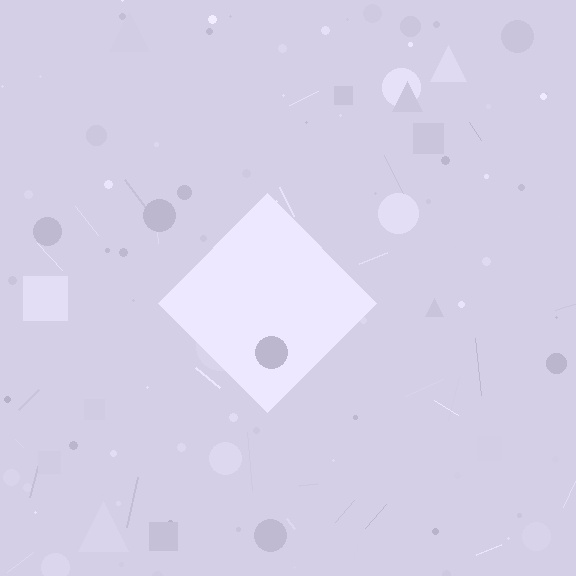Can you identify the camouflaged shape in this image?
The camouflaged shape is a diamond.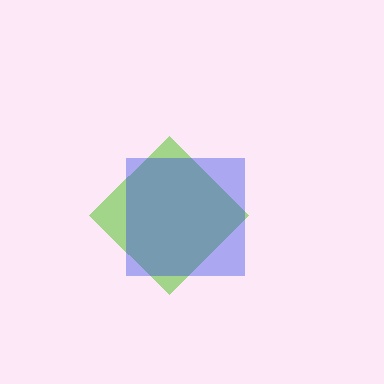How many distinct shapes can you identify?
There are 2 distinct shapes: a lime diamond, a blue square.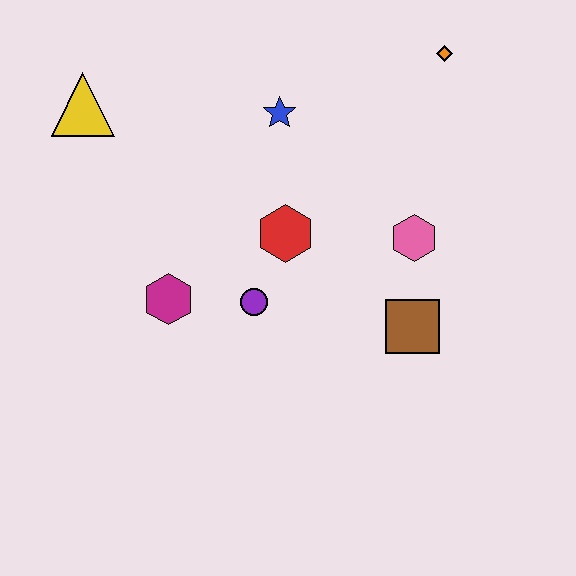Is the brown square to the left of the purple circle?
No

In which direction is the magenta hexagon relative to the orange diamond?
The magenta hexagon is to the left of the orange diamond.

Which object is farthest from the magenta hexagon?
The orange diamond is farthest from the magenta hexagon.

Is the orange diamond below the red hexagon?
No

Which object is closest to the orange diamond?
The blue star is closest to the orange diamond.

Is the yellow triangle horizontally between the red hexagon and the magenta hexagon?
No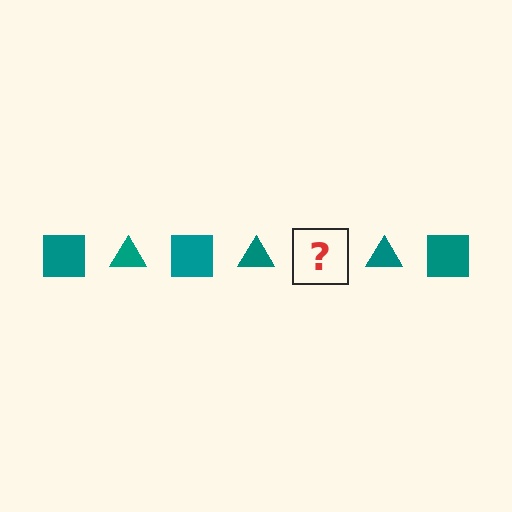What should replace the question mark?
The question mark should be replaced with a teal square.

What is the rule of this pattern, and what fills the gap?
The rule is that the pattern cycles through square, triangle shapes in teal. The gap should be filled with a teal square.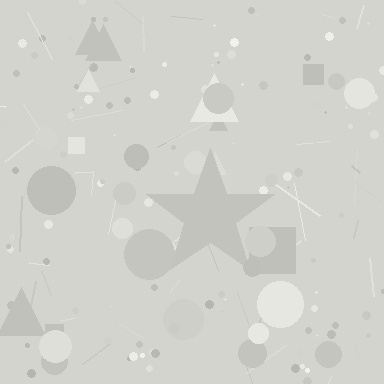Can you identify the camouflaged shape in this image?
The camouflaged shape is a star.